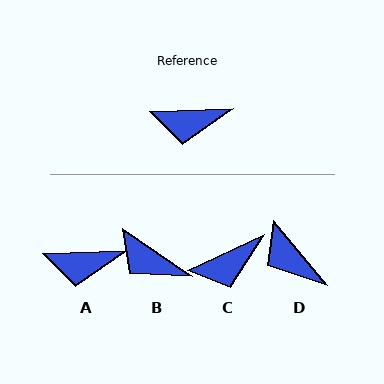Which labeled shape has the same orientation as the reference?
A.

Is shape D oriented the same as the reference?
No, it is off by about 53 degrees.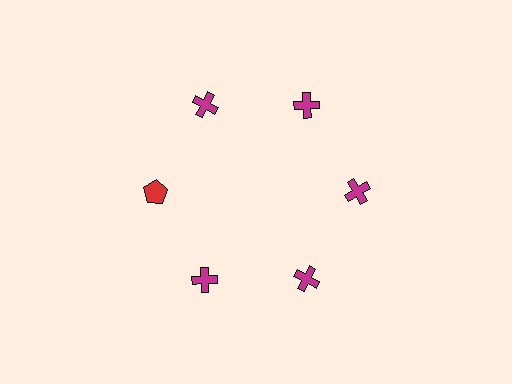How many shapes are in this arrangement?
There are 6 shapes arranged in a ring pattern.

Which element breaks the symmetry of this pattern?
The red pentagon at roughly the 9 o'clock position breaks the symmetry. All other shapes are magenta crosses.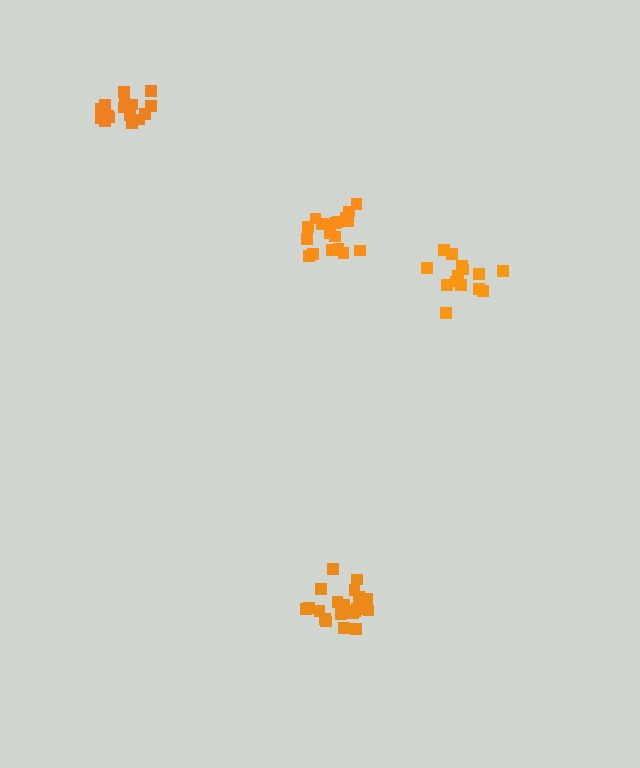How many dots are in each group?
Group 1: 15 dots, Group 2: 18 dots, Group 3: 21 dots, Group 4: 19 dots (73 total).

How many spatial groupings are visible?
There are 4 spatial groupings.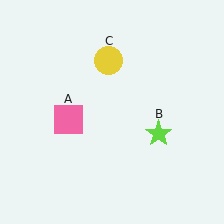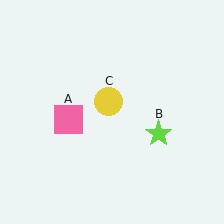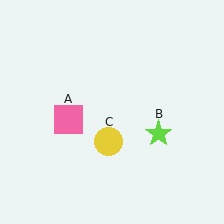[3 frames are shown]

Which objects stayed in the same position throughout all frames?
Pink square (object A) and lime star (object B) remained stationary.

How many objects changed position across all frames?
1 object changed position: yellow circle (object C).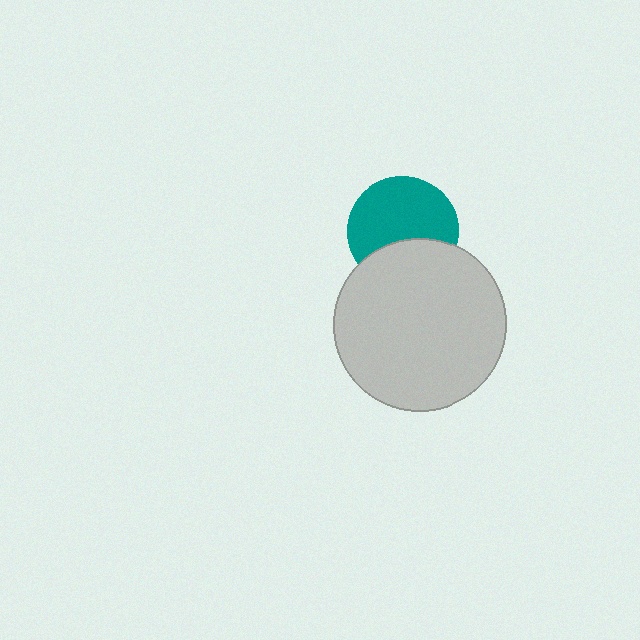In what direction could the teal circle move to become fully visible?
The teal circle could move up. That would shift it out from behind the light gray circle entirely.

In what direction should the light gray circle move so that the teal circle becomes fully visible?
The light gray circle should move down. That is the shortest direction to clear the overlap and leave the teal circle fully visible.